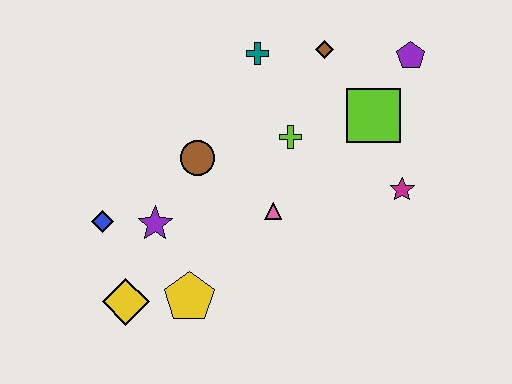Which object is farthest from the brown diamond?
The yellow diamond is farthest from the brown diamond.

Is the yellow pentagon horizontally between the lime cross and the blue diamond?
Yes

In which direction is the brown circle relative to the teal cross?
The brown circle is below the teal cross.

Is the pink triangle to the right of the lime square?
No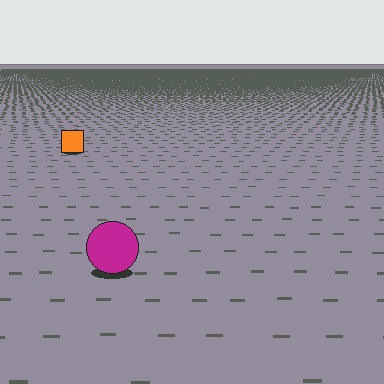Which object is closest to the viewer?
The magenta circle is closest. The texture marks near it are larger and more spread out.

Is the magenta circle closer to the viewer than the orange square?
Yes. The magenta circle is closer — you can tell from the texture gradient: the ground texture is coarser near it.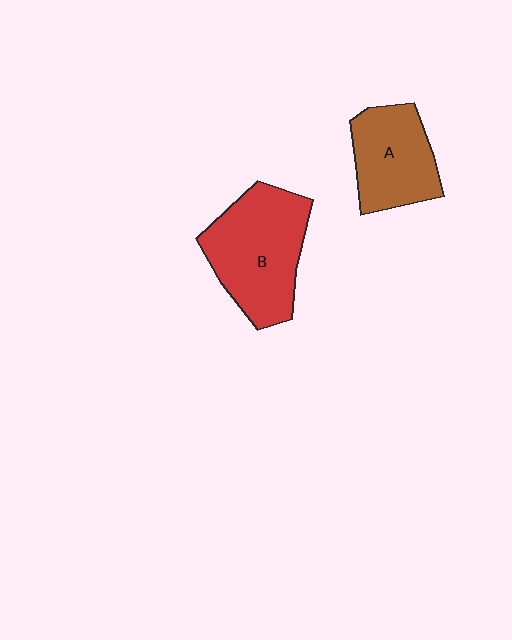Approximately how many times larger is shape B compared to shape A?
Approximately 1.4 times.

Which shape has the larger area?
Shape B (red).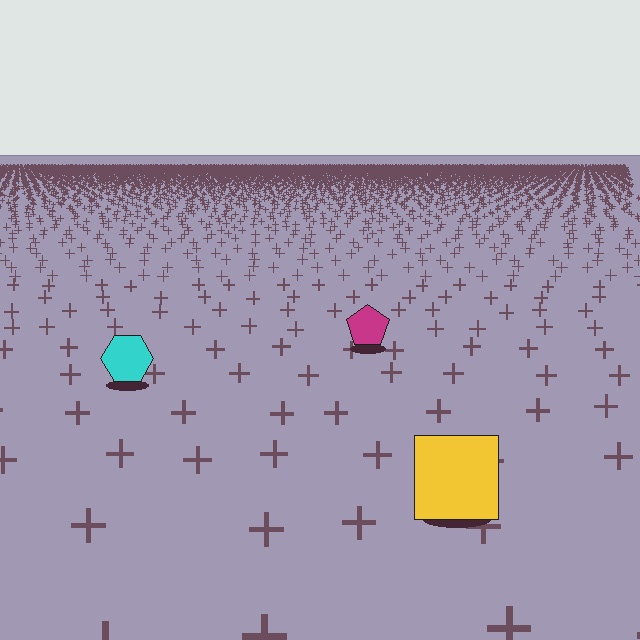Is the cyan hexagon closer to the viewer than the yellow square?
No. The yellow square is closer — you can tell from the texture gradient: the ground texture is coarser near it.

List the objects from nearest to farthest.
From nearest to farthest: the yellow square, the cyan hexagon, the magenta pentagon.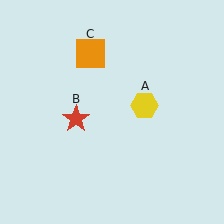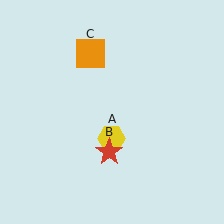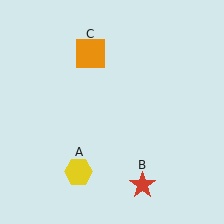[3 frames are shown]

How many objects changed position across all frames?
2 objects changed position: yellow hexagon (object A), red star (object B).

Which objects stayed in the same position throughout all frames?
Orange square (object C) remained stationary.